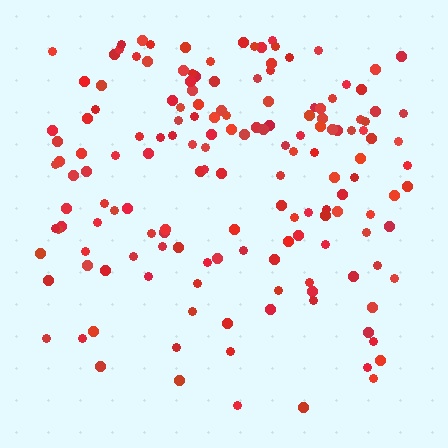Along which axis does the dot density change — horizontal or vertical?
Vertical.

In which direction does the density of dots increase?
From bottom to top, with the top side densest.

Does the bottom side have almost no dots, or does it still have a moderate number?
Still a moderate number, just noticeably fewer than the top.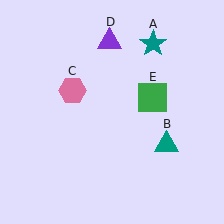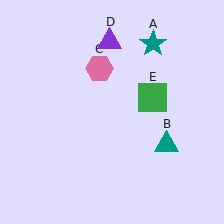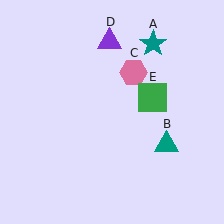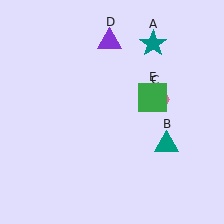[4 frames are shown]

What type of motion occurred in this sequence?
The pink hexagon (object C) rotated clockwise around the center of the scene.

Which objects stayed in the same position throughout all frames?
Teal star (object A) and teal triangle (object B) and purple triangle (object D) and green square (object E) remained stationary.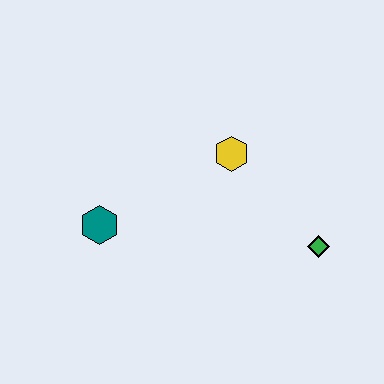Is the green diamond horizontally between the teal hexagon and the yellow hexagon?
No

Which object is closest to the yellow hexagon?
The green diamond is closest to the yellow hexagon.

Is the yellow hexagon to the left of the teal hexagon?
No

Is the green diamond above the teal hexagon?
No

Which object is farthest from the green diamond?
The teal hexagon is farthest from the green diamond.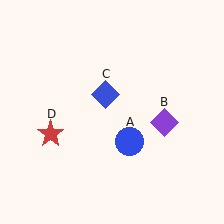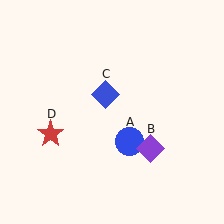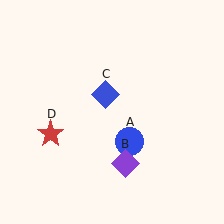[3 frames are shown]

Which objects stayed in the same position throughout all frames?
Blue circle (object A) and blue diamond (object C) and red star (object D) remained stationary.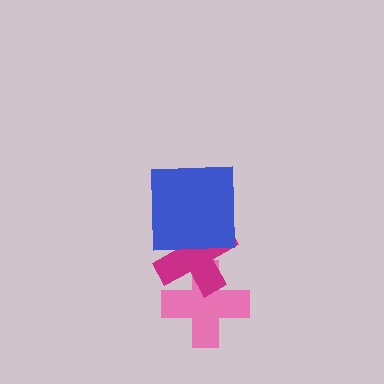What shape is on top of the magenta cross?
The blue square is on top of the magenta cross.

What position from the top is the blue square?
The blue square is 1st from the top.